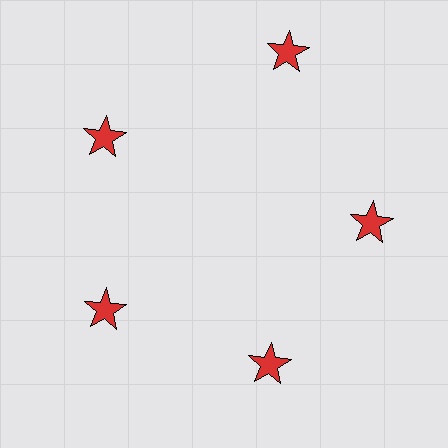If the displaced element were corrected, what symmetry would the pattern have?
It would have 5-fold rotational symmetry — the pattern would map onto itself every 72 degrees.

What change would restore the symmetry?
The symmetry would be restored by moving it inward, back onto the ring so that all 5 stars sit at equal angles and equal distance from the center.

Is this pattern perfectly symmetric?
No. The 5 red stars are arranged in a ring, but one element near the 1 o'clock position is pushed outward from the center, breaking the 5-fold rotational symmetry.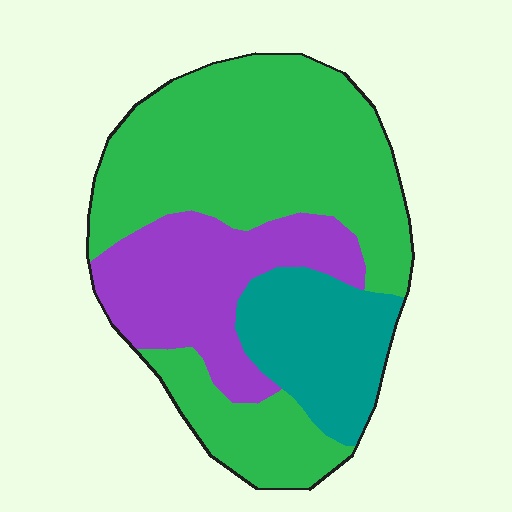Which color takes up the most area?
Green, at roughly 55%.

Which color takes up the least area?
Teal, at roughly 20%.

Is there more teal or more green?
Green.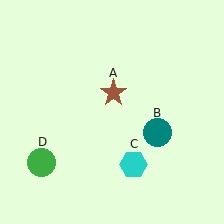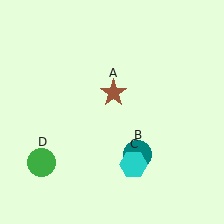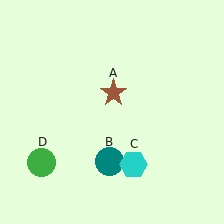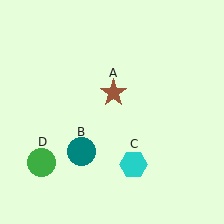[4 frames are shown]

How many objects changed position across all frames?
1 object changed position: teal circle (object B).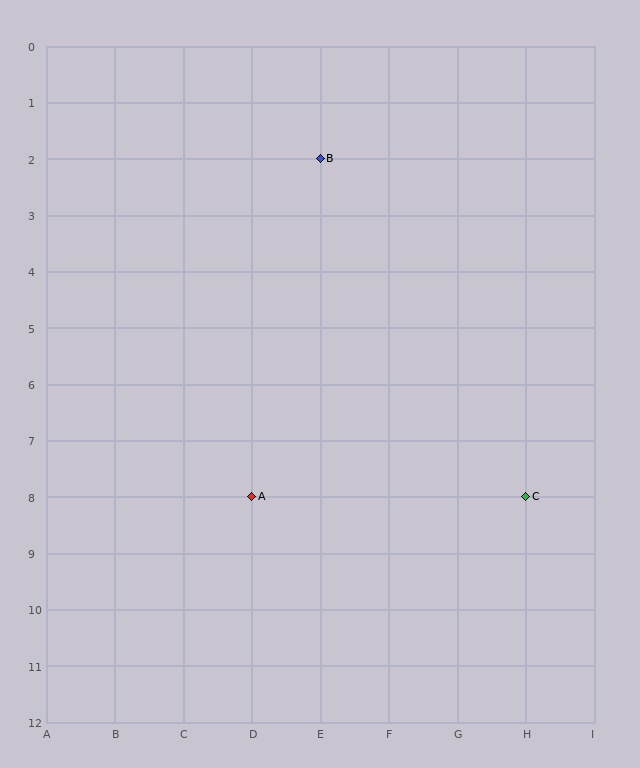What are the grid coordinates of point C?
Point C is at grid coordinates (H, 8).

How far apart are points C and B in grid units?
Points C and B are 3 columns and 6 rows apart (about 6.7 grid units diagonally).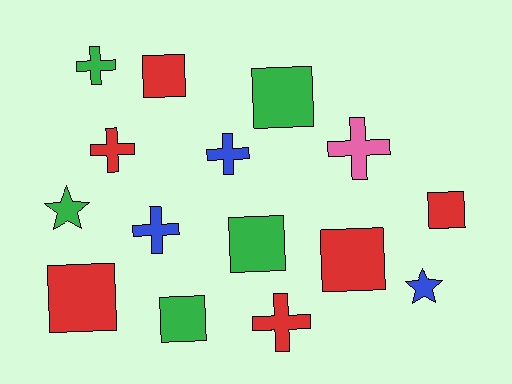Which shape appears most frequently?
Square, with 7 objects.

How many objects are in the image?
There are 15 objects.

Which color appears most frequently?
Red, with 6 objects.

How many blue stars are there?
There is 1 blue star.